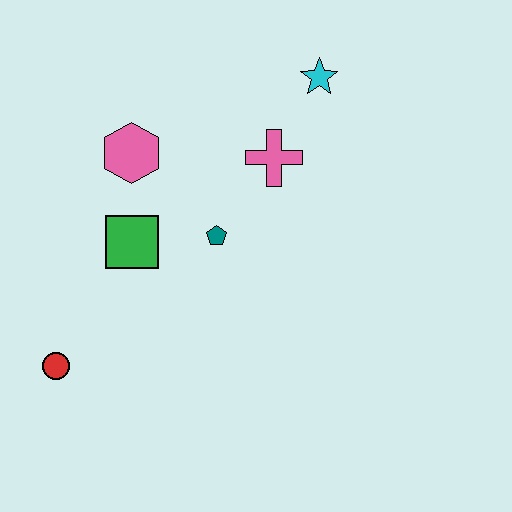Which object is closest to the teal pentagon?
The green square is closest to the teal pentagon.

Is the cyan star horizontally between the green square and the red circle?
No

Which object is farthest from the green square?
The cyan star is farthest from the green square.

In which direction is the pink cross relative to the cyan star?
The pink cross is below the cyan star.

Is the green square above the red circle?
Yes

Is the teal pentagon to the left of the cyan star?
Yes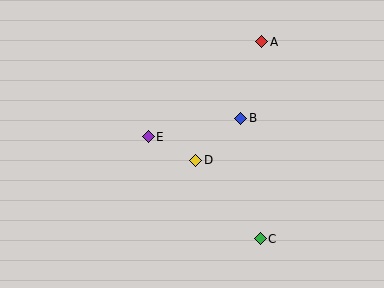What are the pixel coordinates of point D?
Point D is at (196, 160).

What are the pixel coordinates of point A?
Point A is at (262, 42).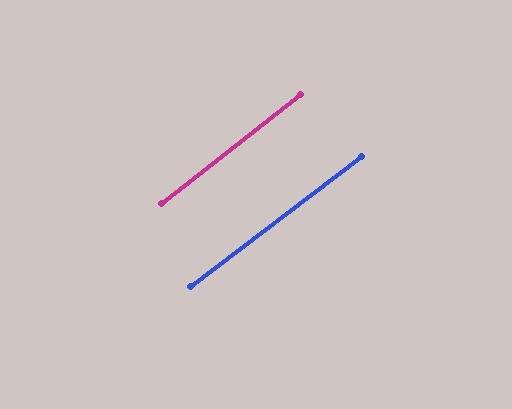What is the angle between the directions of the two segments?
Approximately 1 degree.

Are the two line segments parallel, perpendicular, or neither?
Parallel — their directions differ by only 0.9°.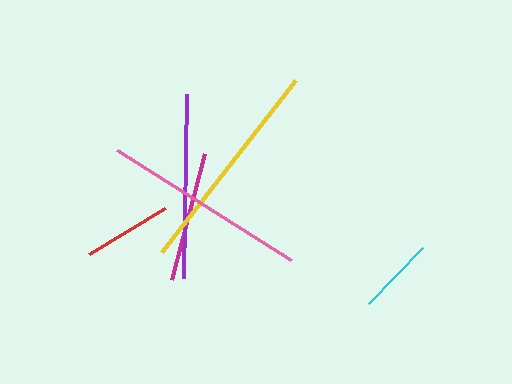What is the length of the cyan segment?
The cyan segment is approximately 78 pixels long.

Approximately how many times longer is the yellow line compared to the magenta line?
The yellow line is approximately 1.7 times the length of the magenta line.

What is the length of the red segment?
The red segment is approximately 89 pixels long.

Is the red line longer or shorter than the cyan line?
The red line is longer than the cyan line.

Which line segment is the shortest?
The cyan line is the shortest at approximately 78 pixels.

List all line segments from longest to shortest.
From longest to shortest: yellow, pink, purple, magenta, red, cyan.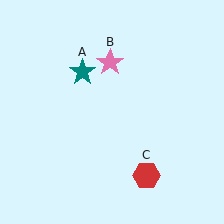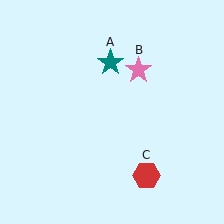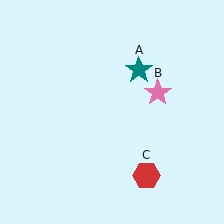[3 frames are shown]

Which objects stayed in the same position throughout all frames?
Red hexagon (object C) remained stationary.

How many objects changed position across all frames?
2 objects changed position: teal star (object A), pink star (object B).